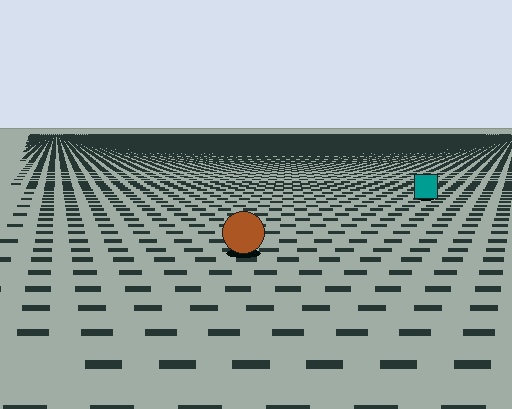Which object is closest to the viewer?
The brown circle is closest. The texture marks near it are larger and more spread out.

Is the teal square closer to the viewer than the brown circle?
No. The brown circle is closer — you can tell from the texture gradient: the ground texture is coarser near it.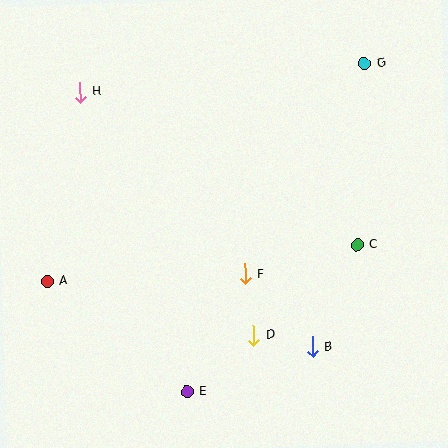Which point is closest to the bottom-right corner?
Point B is closest to the bottom-right corner.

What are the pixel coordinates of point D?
Point D is at (254, 335).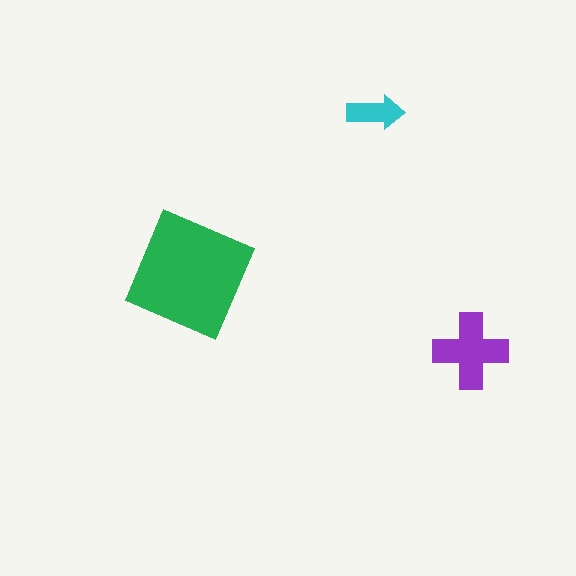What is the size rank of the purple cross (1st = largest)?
2nd.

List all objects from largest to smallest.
The green square, the purple cross, the cyan arrow.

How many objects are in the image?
There are 3 objects in the image.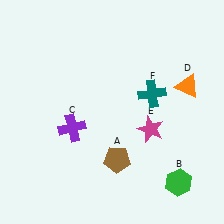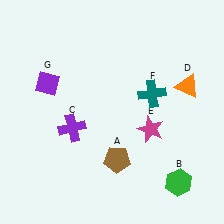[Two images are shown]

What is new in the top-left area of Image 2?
A purple diamond (G) was added in the top-left area of Image 2.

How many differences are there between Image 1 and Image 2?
There is 1 difference between the two images.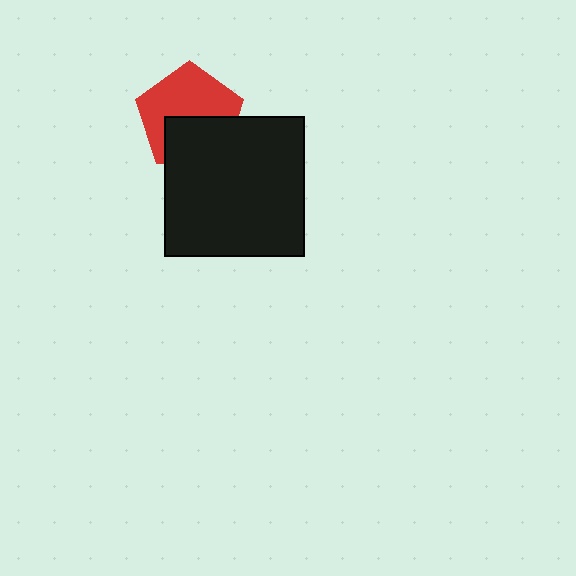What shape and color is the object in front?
The object in front is a black square.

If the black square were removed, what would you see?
You would see the complete red pentagon.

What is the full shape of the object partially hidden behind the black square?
The partially hidden object is a red pentagon.